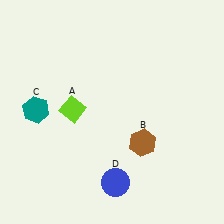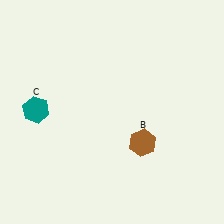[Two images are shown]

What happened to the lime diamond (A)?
The lime diamond (A) was removed in Image 2. It was in the top-left area of Image 1.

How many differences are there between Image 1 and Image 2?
There are 2 differences between the two images.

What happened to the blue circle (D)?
The blue circle (D) was removed in Image 2. It was in the bottom-right area of Image 1.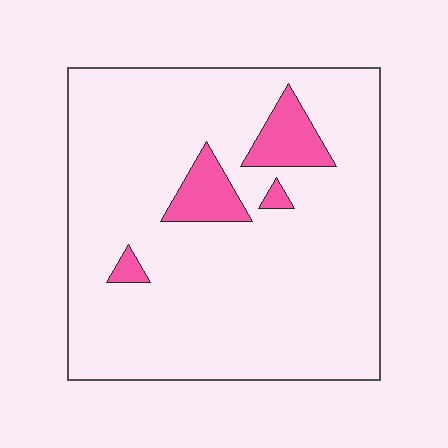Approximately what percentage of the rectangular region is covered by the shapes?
Approximately 10%.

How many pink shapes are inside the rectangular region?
4.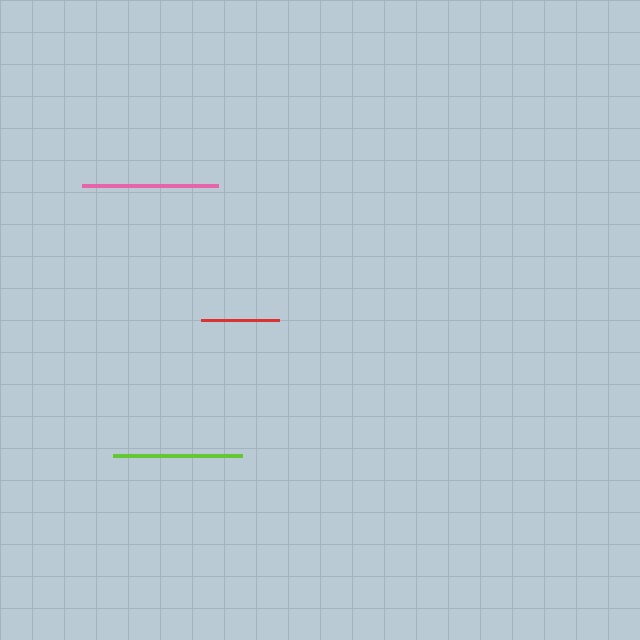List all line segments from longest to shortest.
From longest to shortest: pink, lime, red.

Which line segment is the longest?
The pink line is the longest at approximately 136 pixels.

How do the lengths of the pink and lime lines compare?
The pink and lime lines are approximately the same length.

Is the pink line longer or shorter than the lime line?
The pink line is longer than the lime line.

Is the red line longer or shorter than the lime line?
The lime line is longer than the red line.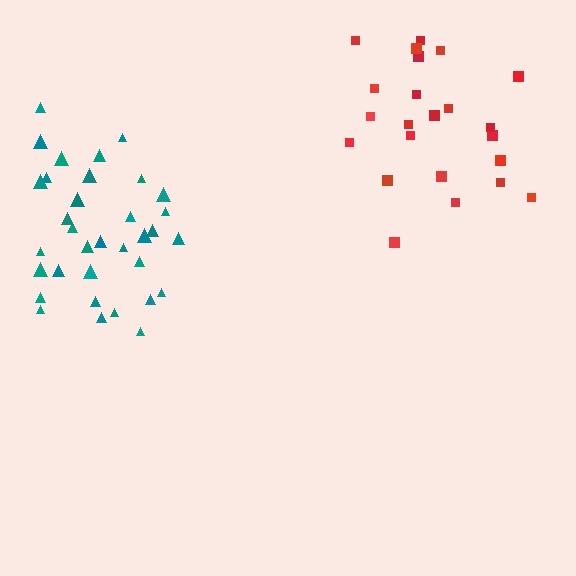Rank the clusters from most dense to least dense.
teal, red.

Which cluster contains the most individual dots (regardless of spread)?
Teal (34).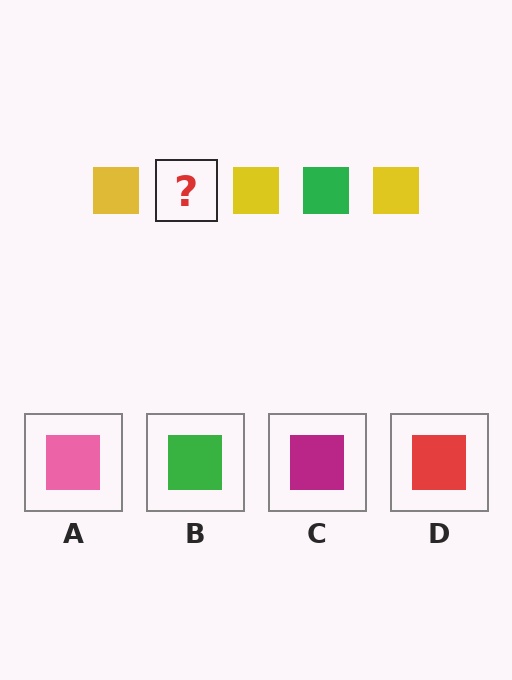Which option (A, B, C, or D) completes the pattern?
B.